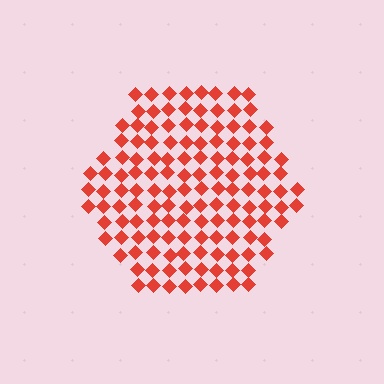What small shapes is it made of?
It is made of small diamonds.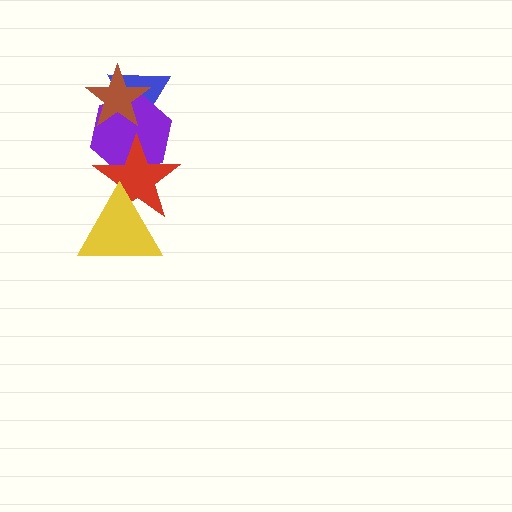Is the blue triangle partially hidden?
Yes, it is partially covered by another shape.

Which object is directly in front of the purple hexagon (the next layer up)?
The brown star is directly in front of the purple hexagon.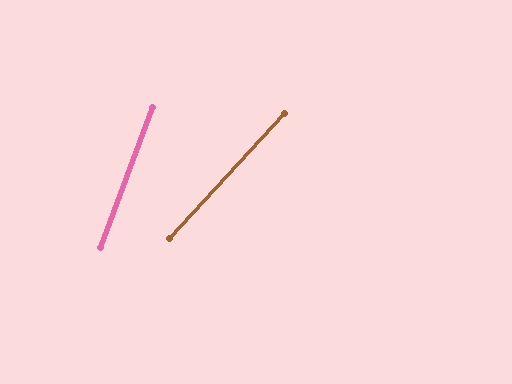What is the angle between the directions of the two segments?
Approximately 22 degrees.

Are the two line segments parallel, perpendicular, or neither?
Neither parallel nor perpendicular — they differ by about 22°.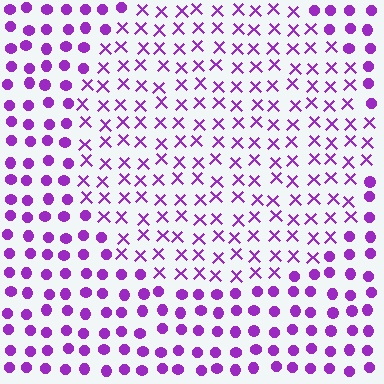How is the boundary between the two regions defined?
The boundary is defined by a change in element shape: X marks inside vs. circles outside. All elements share the same color and spacing.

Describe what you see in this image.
The image is filled with small purple elements arranged in a uniform grid. A circle-shaped region contains X marks, while the surrounding area contains circles. The boundary is defined purely by the change in element shape.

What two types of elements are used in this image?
The image uses X marks inside the circle region and circles outside it.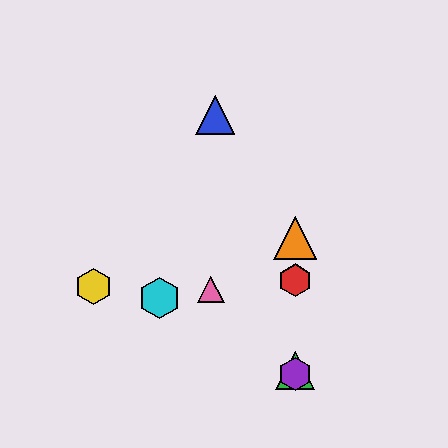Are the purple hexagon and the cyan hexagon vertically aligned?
No, the purple hexagon is at x≈295 and the cyan hexagon is at x≈160.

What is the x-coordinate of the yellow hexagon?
The yellow hexagon is at x≈93.